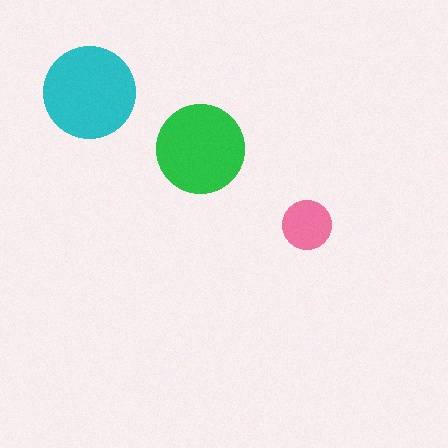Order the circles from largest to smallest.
the cyan one, the green one, the pink one.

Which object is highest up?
The cyan circle is topmost.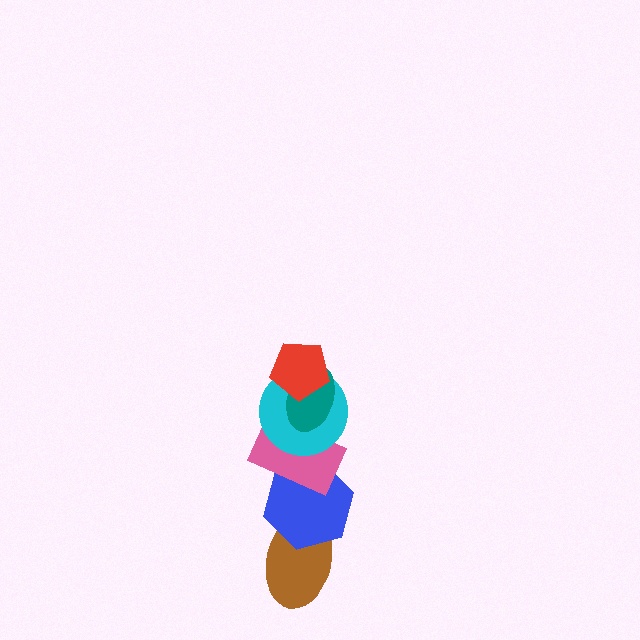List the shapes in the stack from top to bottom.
From top to bottom: the red pentagon, the teal ellipse, the cyan circle, the pink rectangle, the blue hexagon, the brown ellipse.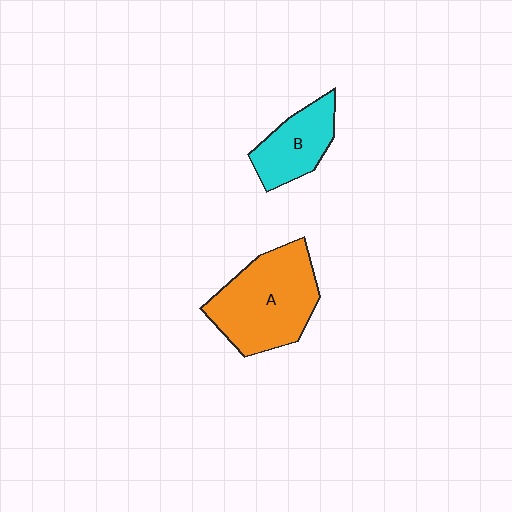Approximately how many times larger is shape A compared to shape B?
Approximately 1.8 times.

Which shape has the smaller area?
Shape B (cyan).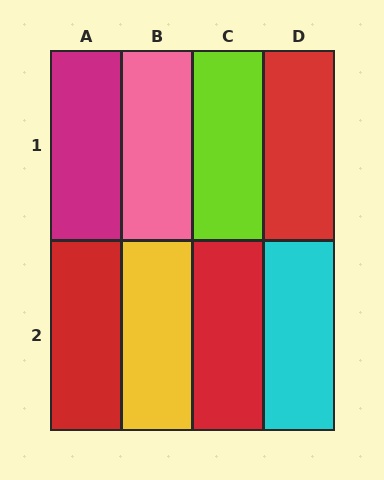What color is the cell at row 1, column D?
Red.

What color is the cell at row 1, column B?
Pink.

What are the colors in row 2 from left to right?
Red, yellow, red, cyan.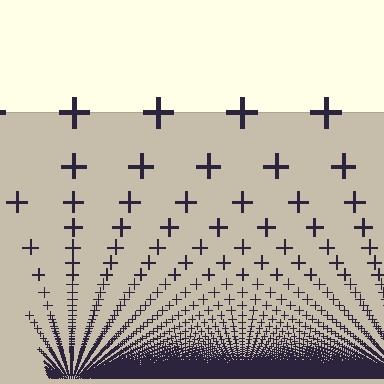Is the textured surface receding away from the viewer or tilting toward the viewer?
The surface appears to tilt toward the viewer. Texture elements get larger and sparser toward the top.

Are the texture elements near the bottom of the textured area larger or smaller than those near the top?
Smaller. The gradient is inverted — elements near the bottom are smaller and denser.